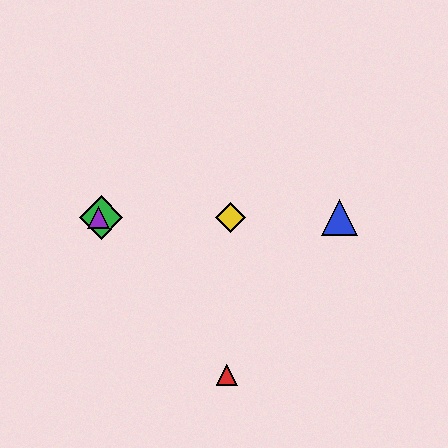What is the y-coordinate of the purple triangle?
The purple triangle is at y≈218.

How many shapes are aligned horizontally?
4 shapes (the blue triangle, the green diamond, the yellow diamond, the purple triangle) are aligned horizontally.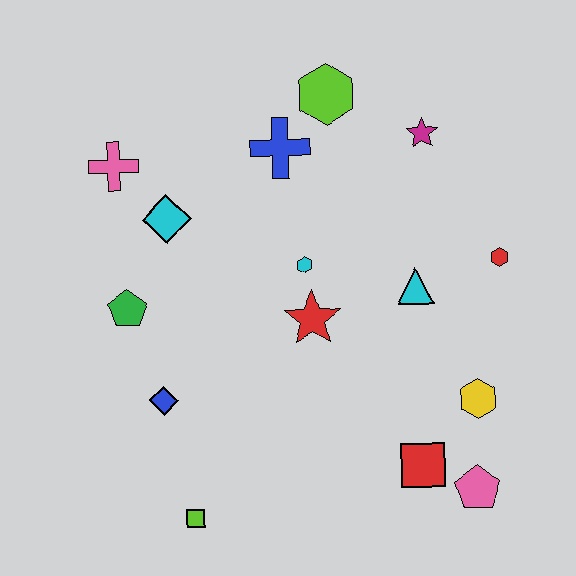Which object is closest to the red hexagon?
The cyan triangle is closest to the red hexagon.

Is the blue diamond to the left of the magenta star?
Yes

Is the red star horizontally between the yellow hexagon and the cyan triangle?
No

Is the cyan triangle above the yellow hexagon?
Yes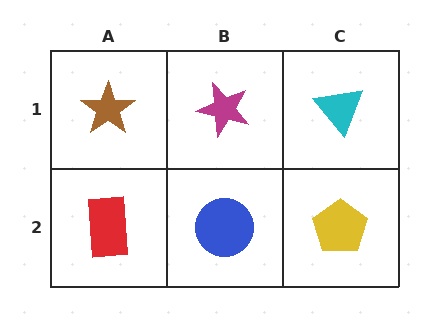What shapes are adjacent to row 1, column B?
A blue circle (row 2, column B), a brown star (row 1, column A), a cyan triangle (row 1, column C).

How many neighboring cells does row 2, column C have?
2.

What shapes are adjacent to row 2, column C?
A cyan triangle (row 1, column C), a blue circle (row 2, column B).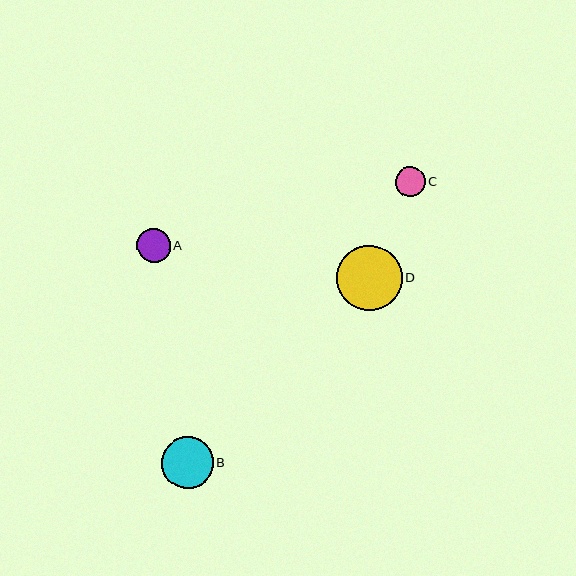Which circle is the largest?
Circle D is the largest with a size of approximately 66 pixels.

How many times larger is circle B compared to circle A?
Circle B is approximately 1.6 times the size of circle A.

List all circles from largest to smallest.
From largest to smallest: D, B, A, C.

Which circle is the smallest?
Circle C is the smallest with a size of approximately 30 pixels.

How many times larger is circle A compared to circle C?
Circle A is approximately 1.1 times the size of circle C.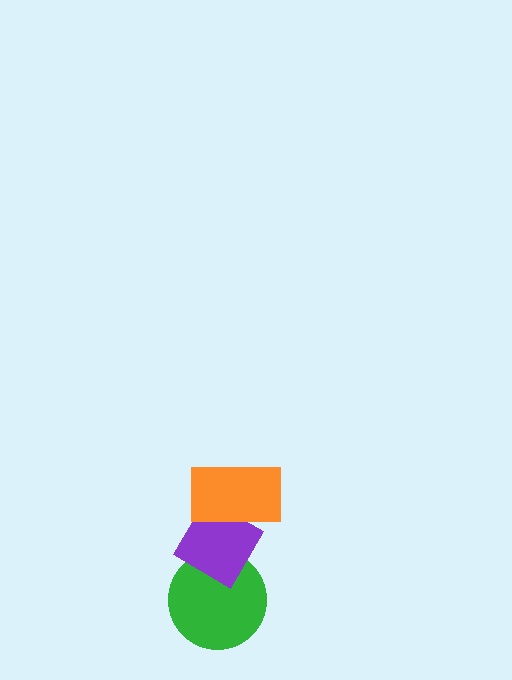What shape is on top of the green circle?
The purple diamond is on top of the green circle.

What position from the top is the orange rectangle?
The orange rectangle is 1st from the top.